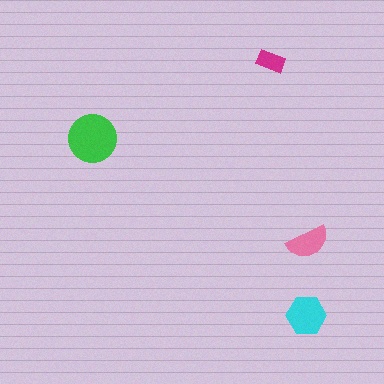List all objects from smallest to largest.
The magenta rectangle, the pink semicircle, the cyan hexagon, the green circle.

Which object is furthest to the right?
The pink semicircle is rightmost.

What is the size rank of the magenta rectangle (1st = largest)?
4th.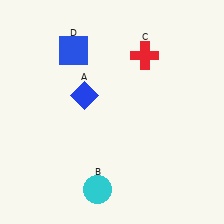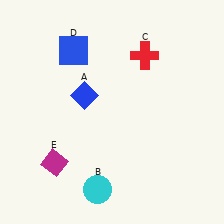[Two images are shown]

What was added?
A magenta diamond (E) was added in Image 2.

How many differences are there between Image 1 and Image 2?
There is 1 difference between the two images.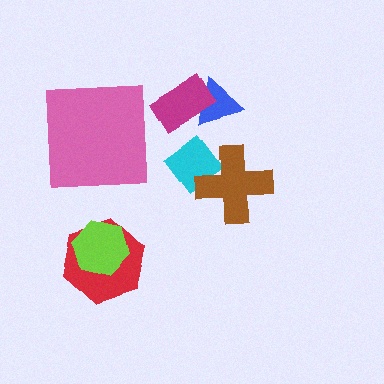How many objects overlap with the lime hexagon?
1 object overlaps with the lime hexagon.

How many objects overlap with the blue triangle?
1 object overlaps with the blue triangle.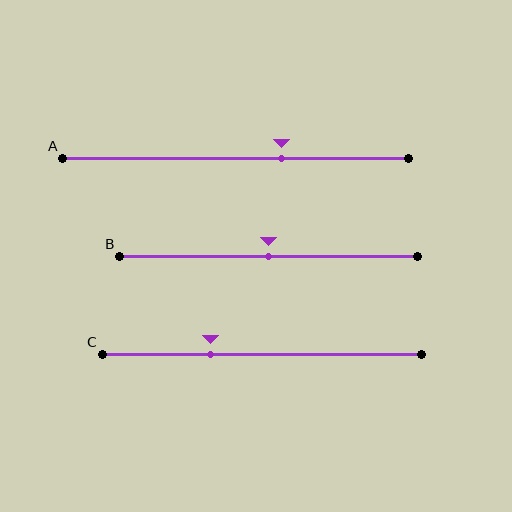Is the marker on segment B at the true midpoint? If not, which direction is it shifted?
Yes, the marker on segment B is at the true midpoint.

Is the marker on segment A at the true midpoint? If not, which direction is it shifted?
No, the marker on segment A is shifted to the right by about 13% of the segment length.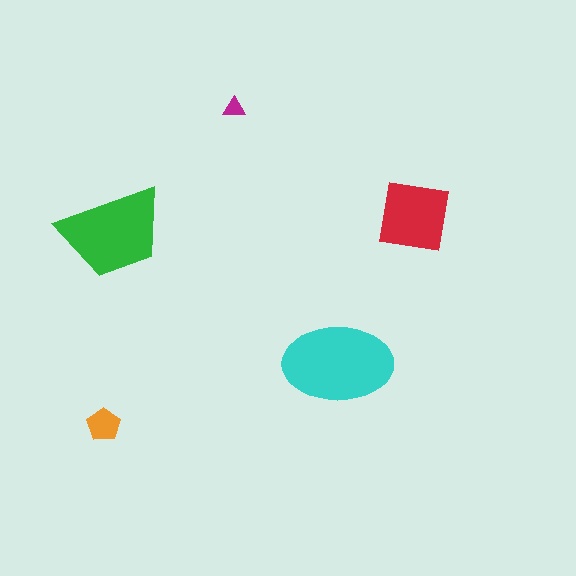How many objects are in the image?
There are 5 objects in the image.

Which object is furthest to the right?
The red square is rightmost.